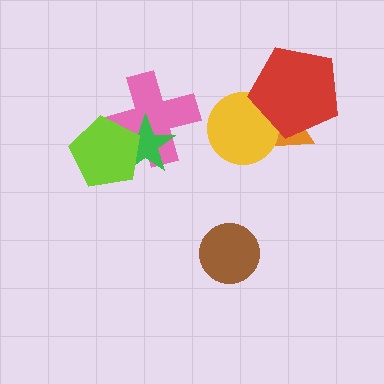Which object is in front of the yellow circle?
The red pentagon is in front of the yellow circle.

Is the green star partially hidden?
Yes, it is partially covered by another shape.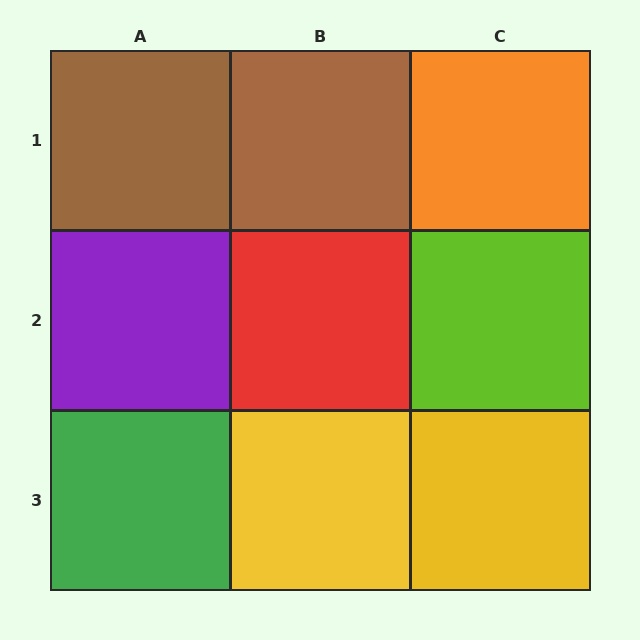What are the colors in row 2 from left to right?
Purple, red, lime.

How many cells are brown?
2 cells are brown.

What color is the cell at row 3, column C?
Yellow.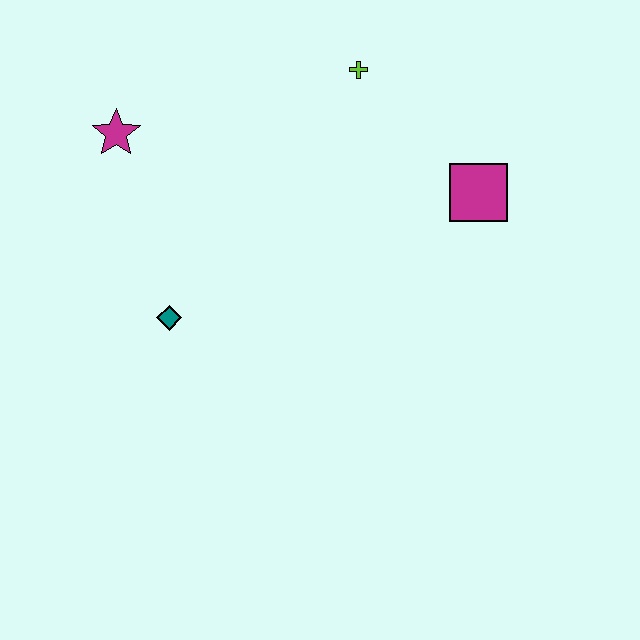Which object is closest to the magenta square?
The lime cross is closest to the magenta square.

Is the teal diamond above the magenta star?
No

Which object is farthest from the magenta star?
The magenta square is farthest from the magenta star.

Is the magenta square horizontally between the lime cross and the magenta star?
No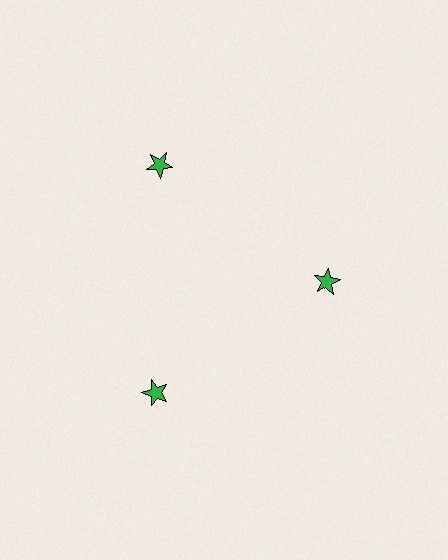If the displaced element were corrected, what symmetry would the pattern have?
It would have 3-fold rotational symmetry — the pattern would map onto itself every 120 degrees.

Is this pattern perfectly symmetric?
No. The 3 green stars are arranged in a ring, but one element near the 3 o'clock position is pulled inward toward the center, breaking the 3-fold rotational symmetry.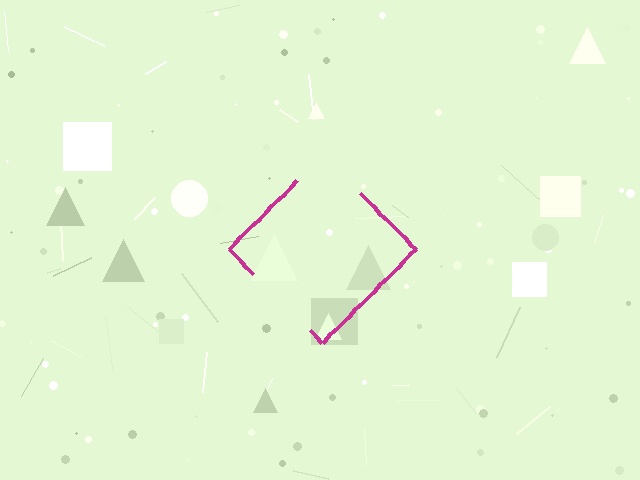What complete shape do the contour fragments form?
The contour fragments form a diamond.